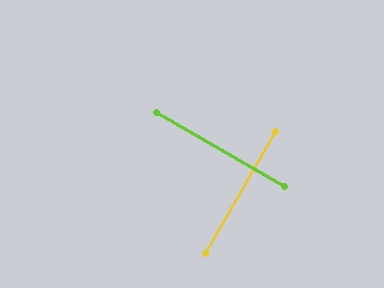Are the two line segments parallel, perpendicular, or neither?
Perpendicular — they meet at approximately 90°.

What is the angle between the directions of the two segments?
Approximately 90 degrees.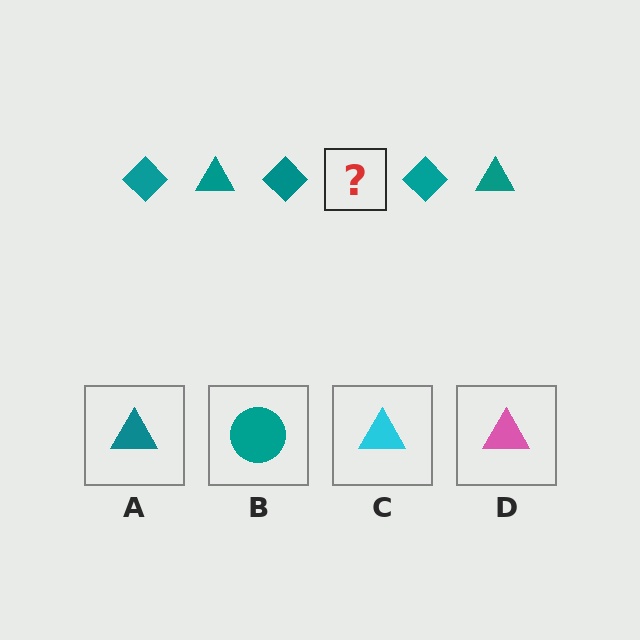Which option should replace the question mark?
Option A.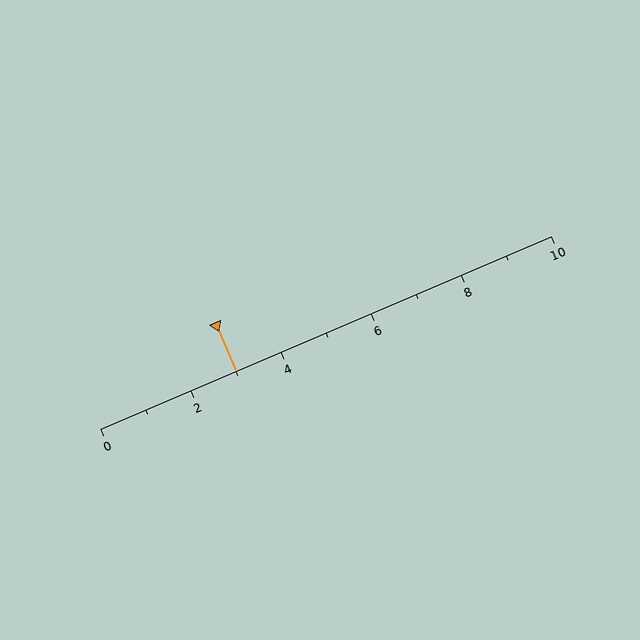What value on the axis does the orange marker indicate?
The marker indicates approximately 3.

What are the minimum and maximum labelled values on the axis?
The axis runs from 0 to 10.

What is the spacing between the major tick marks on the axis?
The major ticks are spaced 2 apart.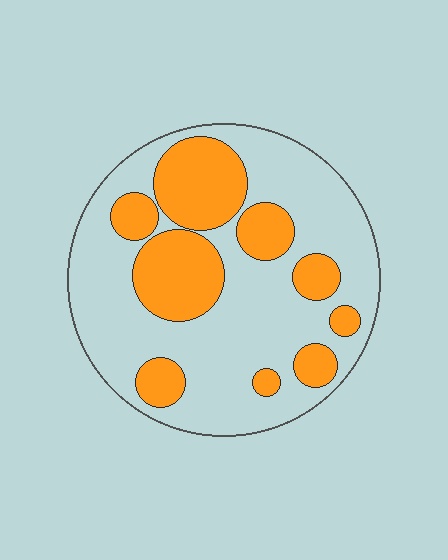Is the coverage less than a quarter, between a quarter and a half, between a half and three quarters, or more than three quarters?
Between a quarter and a half.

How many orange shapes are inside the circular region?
9.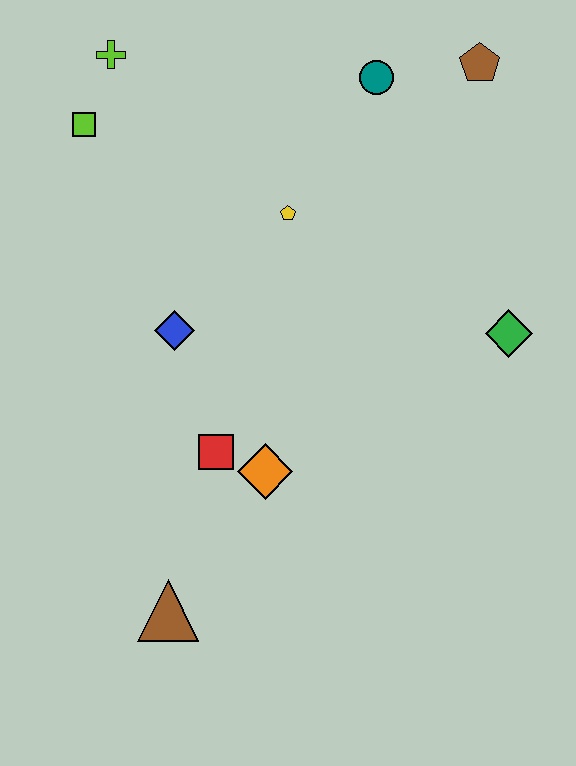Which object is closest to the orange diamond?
The red square is closest to the orange diamond.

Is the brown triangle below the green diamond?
Yes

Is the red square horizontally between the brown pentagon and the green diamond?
No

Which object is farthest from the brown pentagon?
The brown triangle is farthest from the brown pentagon.